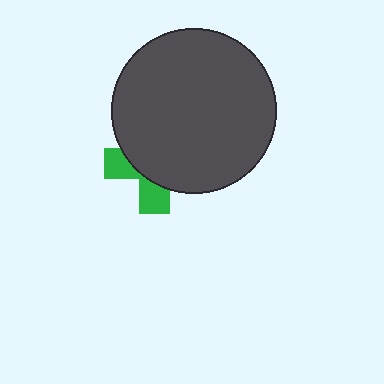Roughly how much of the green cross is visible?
A small part of it is visible (roughly 33%).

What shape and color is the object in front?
The object in front is a dark gray circle.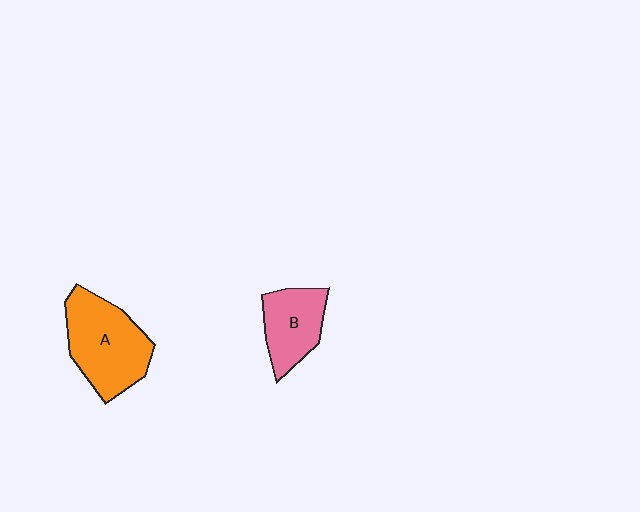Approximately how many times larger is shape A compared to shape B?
Approximately 1.5 times.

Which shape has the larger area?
Shape A (orange).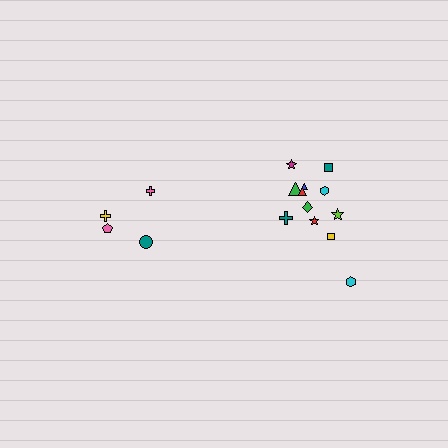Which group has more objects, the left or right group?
The right group.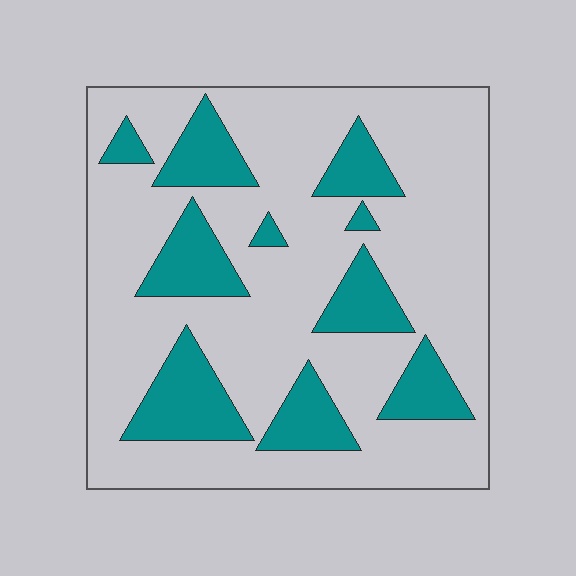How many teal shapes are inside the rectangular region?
10.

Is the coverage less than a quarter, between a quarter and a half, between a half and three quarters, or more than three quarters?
Less than a quarter.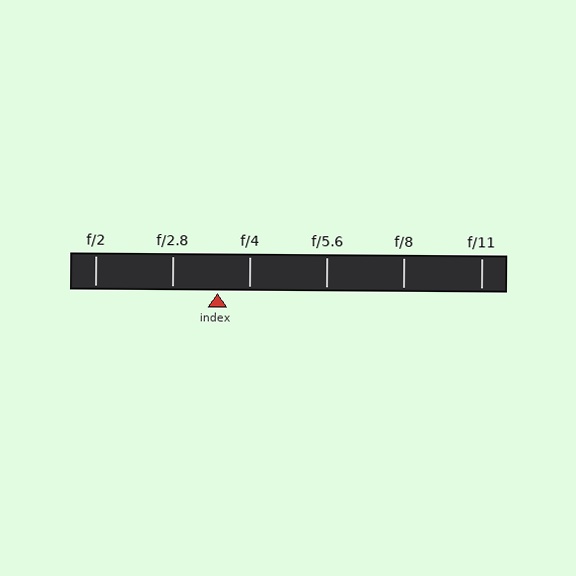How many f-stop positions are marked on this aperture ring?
There are 6 f-stop positions marked.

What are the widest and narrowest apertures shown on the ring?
The widest aperture shown is f/2 and the narrowest is f/11.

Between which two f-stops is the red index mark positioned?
The index mark is between f/2.8 and f/4.